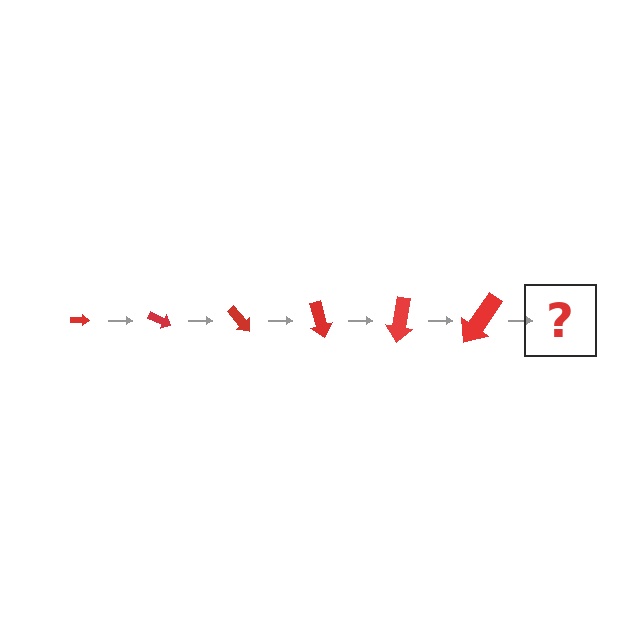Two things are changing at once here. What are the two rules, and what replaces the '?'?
The two rules are that the arrow grows larger each step and it rotates 25 degrees each step. The '?' should be an arrow, larger than the previous one and rotated 150 degrees from the start.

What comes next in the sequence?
The next element should be an arrow, larger than the previous one and rotated 150 degrees from the start.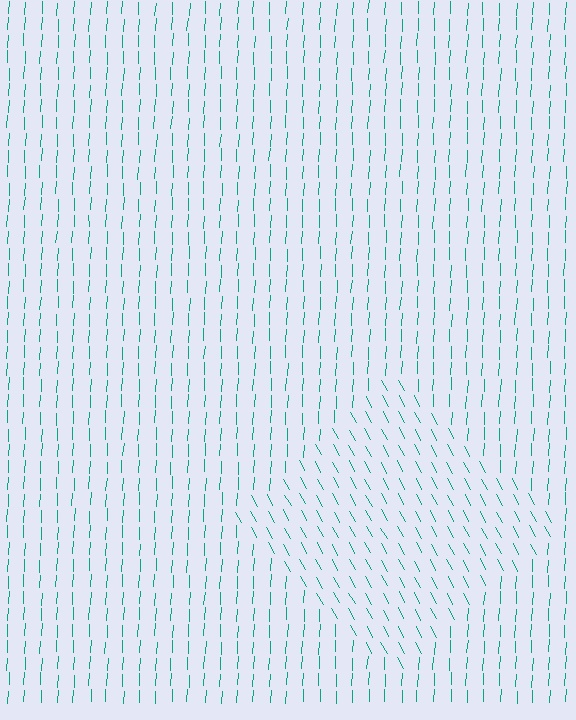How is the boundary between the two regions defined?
The boundary is defined purely by a change in line orientation (approximately 31 degrees difference). All lines are the same color and thickness.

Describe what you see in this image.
The image is filled with small teal line segments. A diamond region in the image has lines oriented differently from the surrounding lines, creating a visible texture boundary.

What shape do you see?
I see a diamond.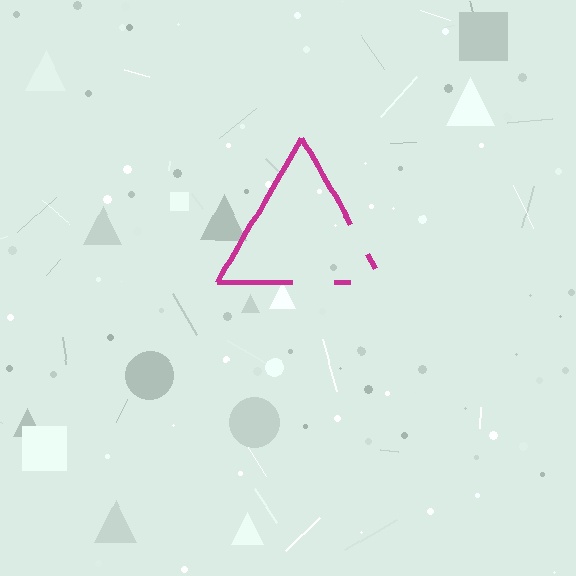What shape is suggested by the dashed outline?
The dashed outline suggests a triangle.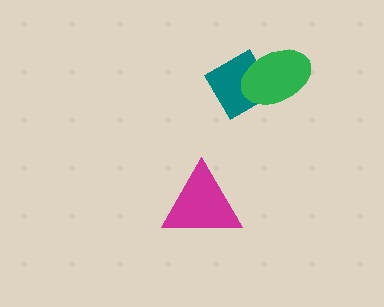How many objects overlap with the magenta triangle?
0 objects overlap with the magenta triangle.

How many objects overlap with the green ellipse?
1 object overlaps with the green ellipse.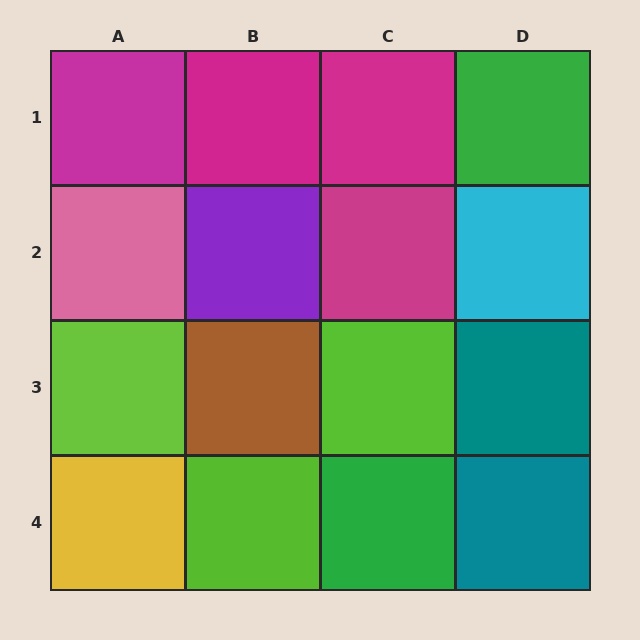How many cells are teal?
2 cells are teal.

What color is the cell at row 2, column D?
Cyan.